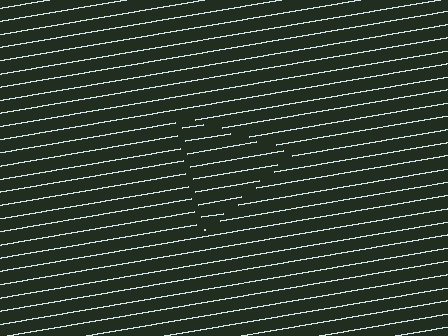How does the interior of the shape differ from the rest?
The interior of the shape contains the same grating, shifted by half a period — the contour is defined by the phase discontinuity where line-ends from the inner and outer gratings abut.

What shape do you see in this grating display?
An illusory triangle. The interior of the shape contains the same grating, shifted by half a period — the contour is defined by the phase discontinuity where line-ends from the inner and outer gratings abut.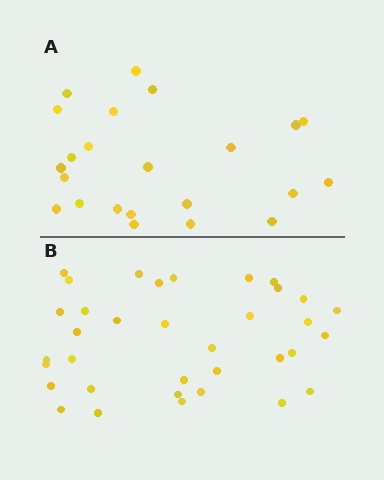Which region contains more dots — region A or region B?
Region B (the bottom region) has more dots.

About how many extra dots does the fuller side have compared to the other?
Region B has roughly 12 or so more dots than region A.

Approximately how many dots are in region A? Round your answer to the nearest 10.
About 20 dots. (The exact count is 23, which rounds to 20.)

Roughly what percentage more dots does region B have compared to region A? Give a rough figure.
About 50% more.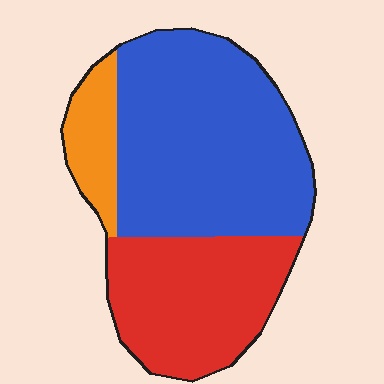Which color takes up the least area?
Orange, at roughly 10%.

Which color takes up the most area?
Blue, at roughly 55%.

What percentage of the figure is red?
Red covers around 35% of the figure.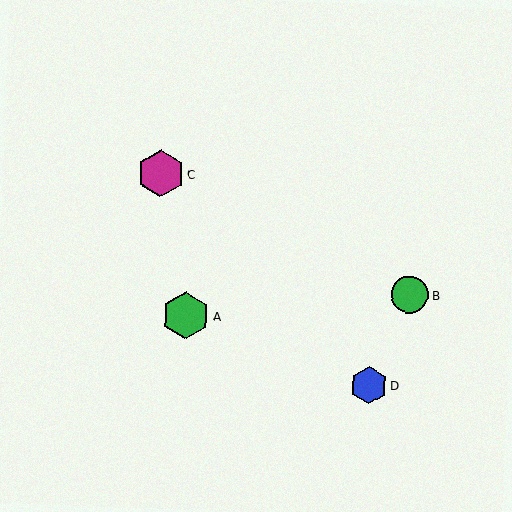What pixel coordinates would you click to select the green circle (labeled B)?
Click at (410, 295) to select the green circle B.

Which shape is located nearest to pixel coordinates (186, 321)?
The green hexagon (labeled A) at (186, 315) is nearest to that location.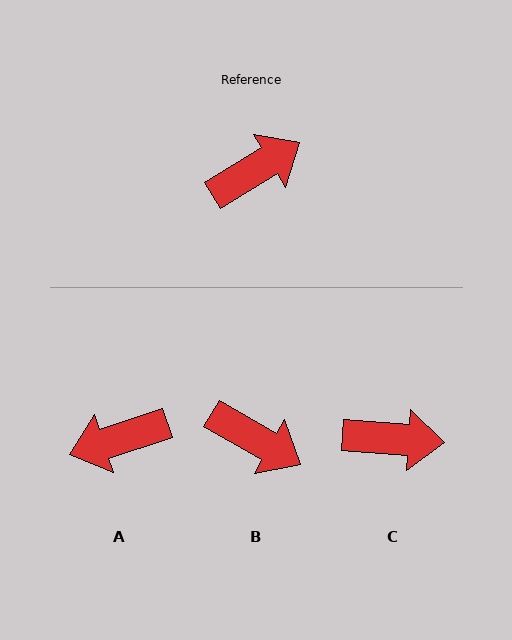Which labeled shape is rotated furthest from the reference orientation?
A, about 167 degrees away.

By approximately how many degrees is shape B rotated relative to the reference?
Approximately 61 degrees clockwise.